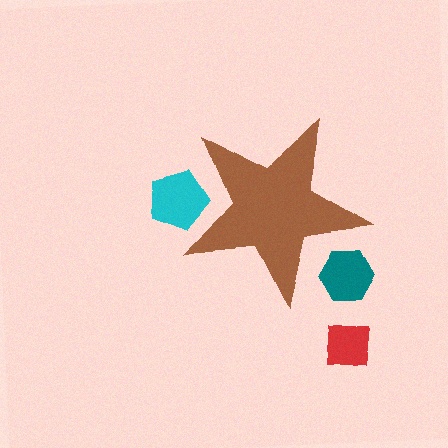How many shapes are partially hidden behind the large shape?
2 shapes are partially hidden.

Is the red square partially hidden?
No, the red square is fully visible.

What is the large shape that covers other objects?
A brown star.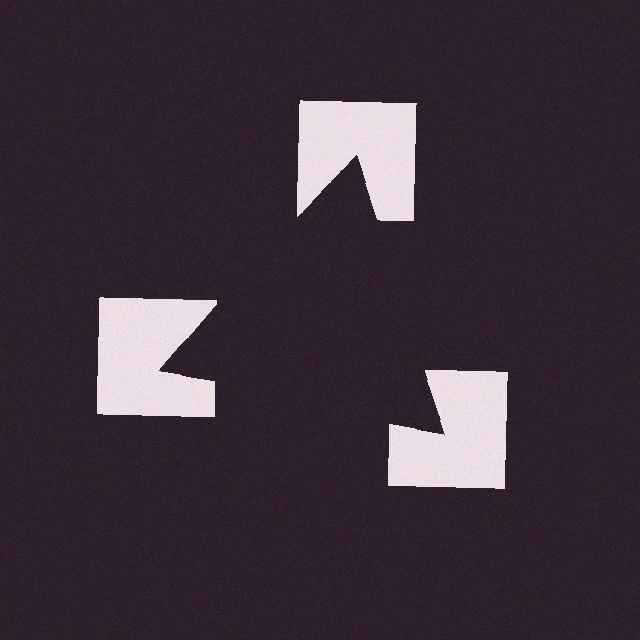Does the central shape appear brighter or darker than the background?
It typically appears slightly darker than the background, even though no actual brightness change is drawn.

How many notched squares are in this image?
There are 3 — one at each vertex of the illusory triangle.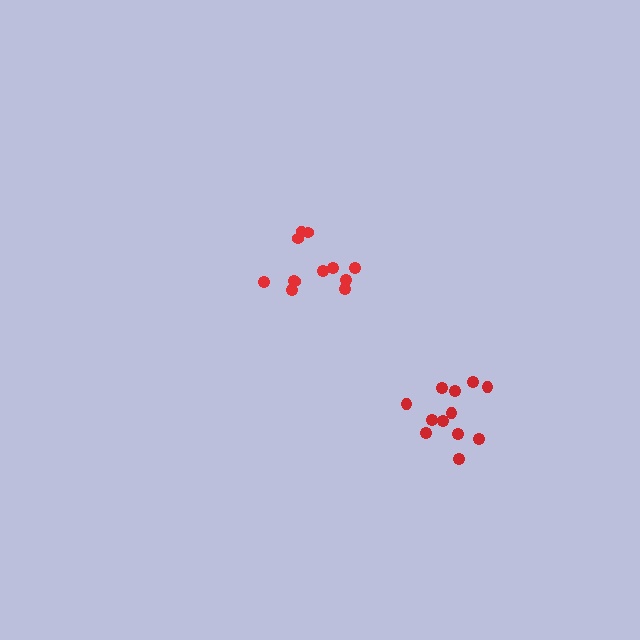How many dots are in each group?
Group 1: 12 dots, Group 2: 12 dots (24 total).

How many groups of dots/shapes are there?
There are 2 groups.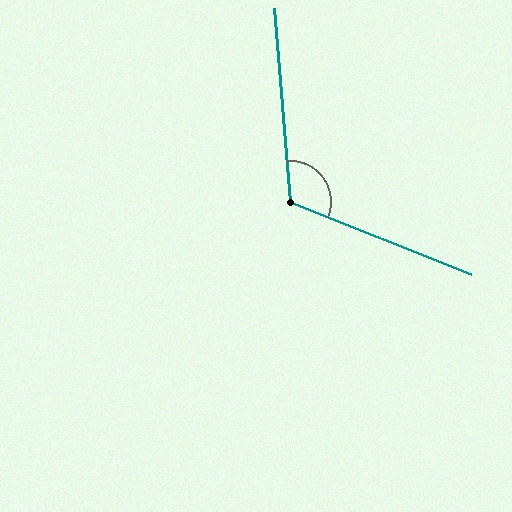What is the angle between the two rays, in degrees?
Approximately 117 degrees.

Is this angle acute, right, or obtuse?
It is obtuse.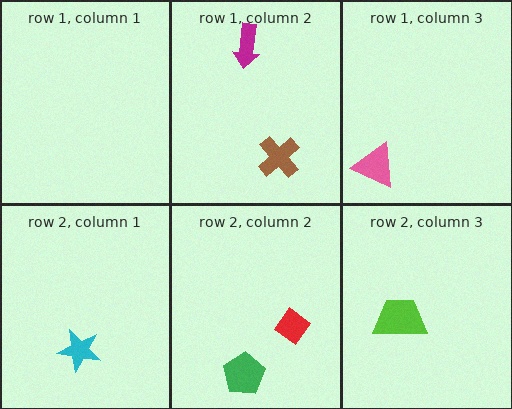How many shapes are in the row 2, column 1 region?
1.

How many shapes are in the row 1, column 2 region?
2.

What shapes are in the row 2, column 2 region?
The green pentagon, the red diamond.